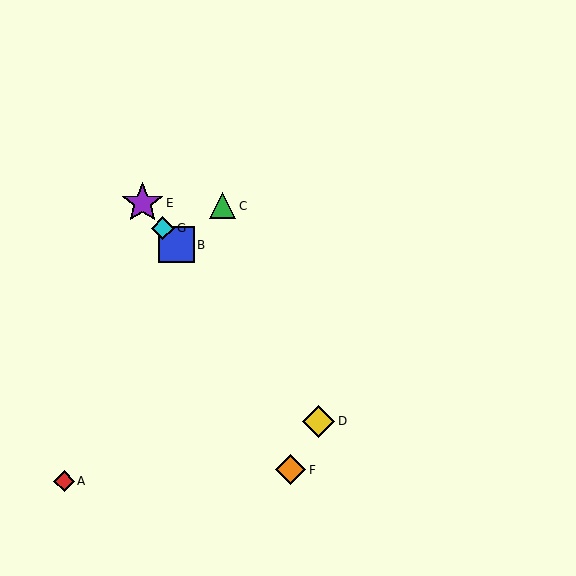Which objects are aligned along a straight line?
Objects B, D, E, G are aligned along a straight line.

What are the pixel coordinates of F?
Object F is at (291, 470).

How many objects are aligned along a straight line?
4 objects (B, D, E, G) are aligned along a straight line.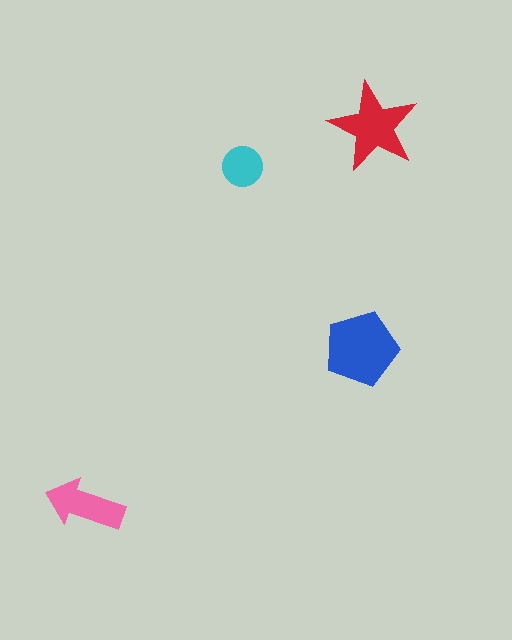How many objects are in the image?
There are 4 objects in the image.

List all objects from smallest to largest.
The cyan circle, the pink arrow, the red star, the blue pentagon.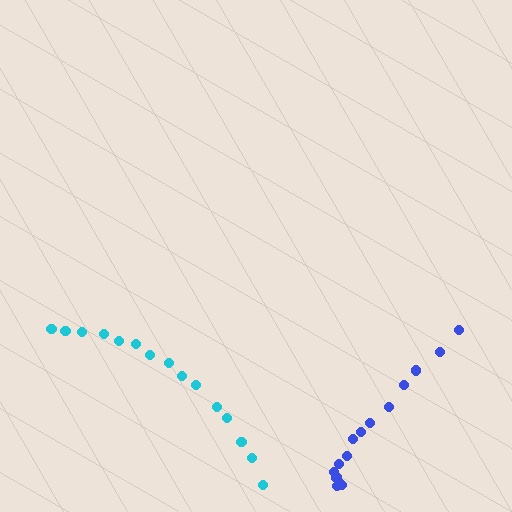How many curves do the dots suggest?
There are 2 distinct paths.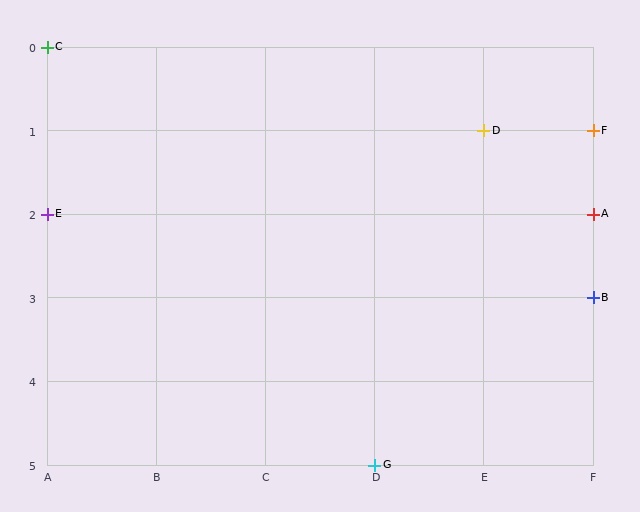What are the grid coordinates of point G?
Point G is at grid coordinates (D, 5).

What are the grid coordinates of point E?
Point E is at grid coordinates (A, 2).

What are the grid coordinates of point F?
Point F is at grid coordinates (F, 1).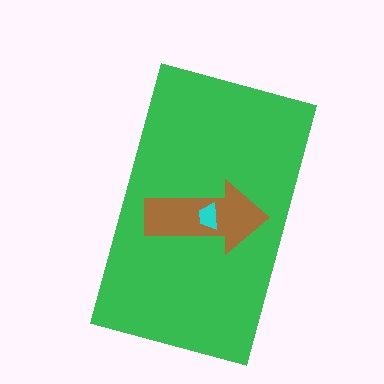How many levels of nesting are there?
3.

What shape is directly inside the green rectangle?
The brown arrow.